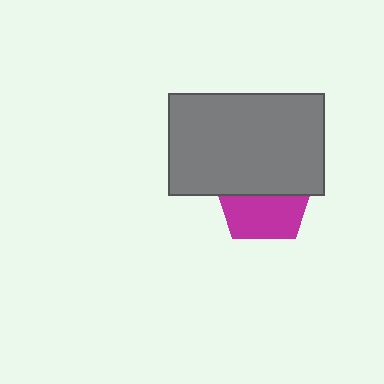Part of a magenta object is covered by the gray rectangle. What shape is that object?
It is a pentagon.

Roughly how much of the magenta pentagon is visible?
About half of it is visible (roughly 50%).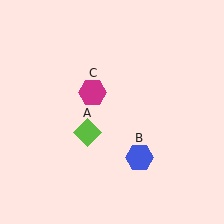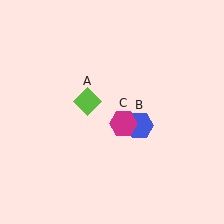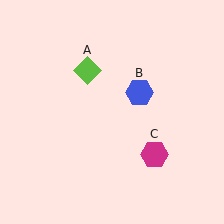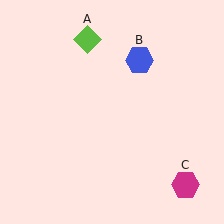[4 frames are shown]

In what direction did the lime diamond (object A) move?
The lime diamond (object A) moved up.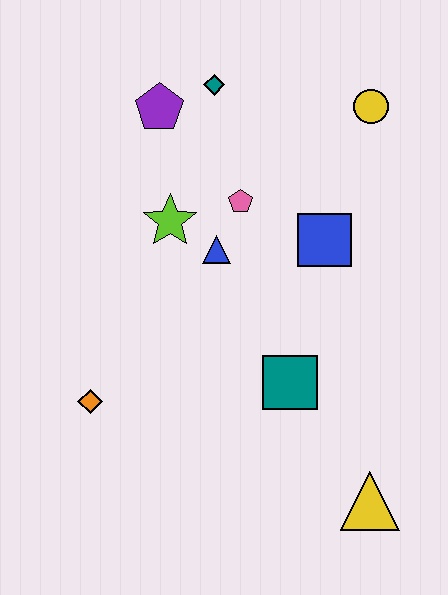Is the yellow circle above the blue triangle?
Yes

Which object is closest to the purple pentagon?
The teal diamond is closest to the purple pentagon.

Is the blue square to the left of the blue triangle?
No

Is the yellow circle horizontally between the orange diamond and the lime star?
No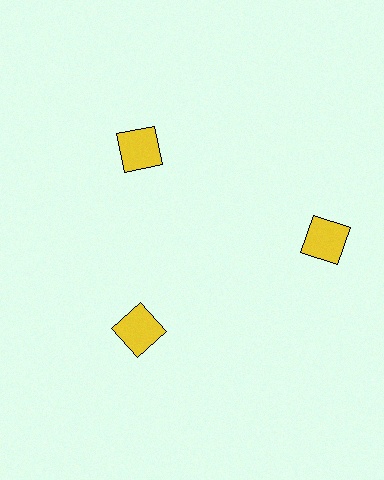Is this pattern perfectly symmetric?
No. The 3 yellow squares are arranged in a ring, but one element near the 3 o'clock position is pushed outward from the center, breaking the 3-fold rotational symmetry.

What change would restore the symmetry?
The symmetry would be restored by moving it inward, back onto the ring so that all 3 squares sit at equal angles and equal distance from the center.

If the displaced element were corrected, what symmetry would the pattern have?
It would have 3-fold rotational symmetry — the pattern would map onto itself every 120 degrees.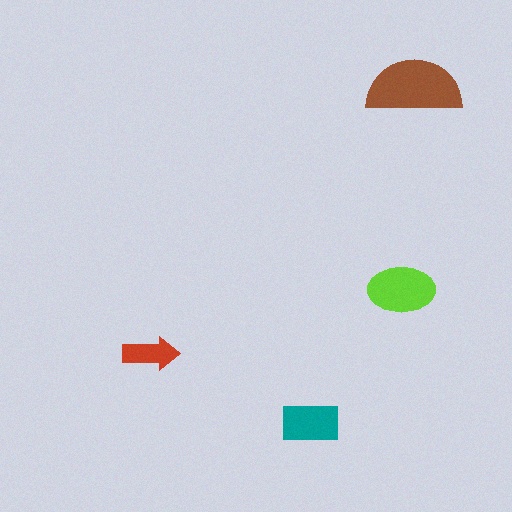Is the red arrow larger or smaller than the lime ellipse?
Smaller.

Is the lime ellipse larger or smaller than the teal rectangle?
Larger.